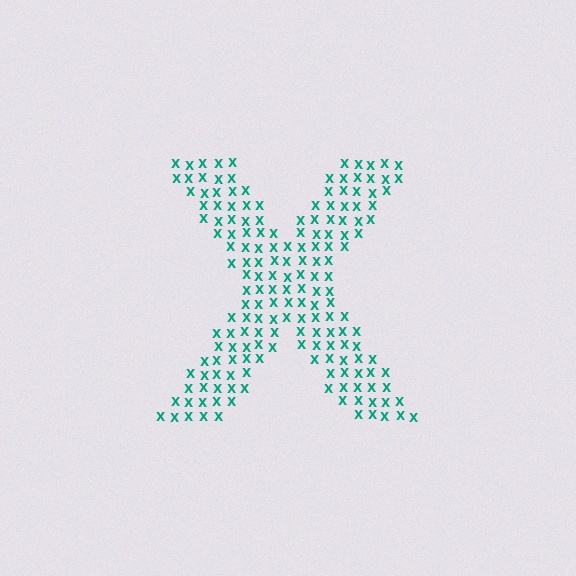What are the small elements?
The small elements are letter X's.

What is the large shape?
The large shape is the letter X.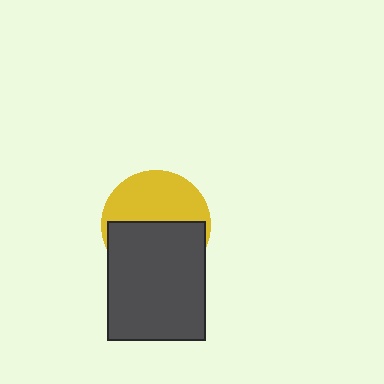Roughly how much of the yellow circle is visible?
About half of it is visible (roughly 49%).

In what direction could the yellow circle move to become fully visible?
The yellow circle could move up. That would shift it out from behind the dark gray rectangle entirely.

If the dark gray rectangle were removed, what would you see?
You would see the complete yellow circle.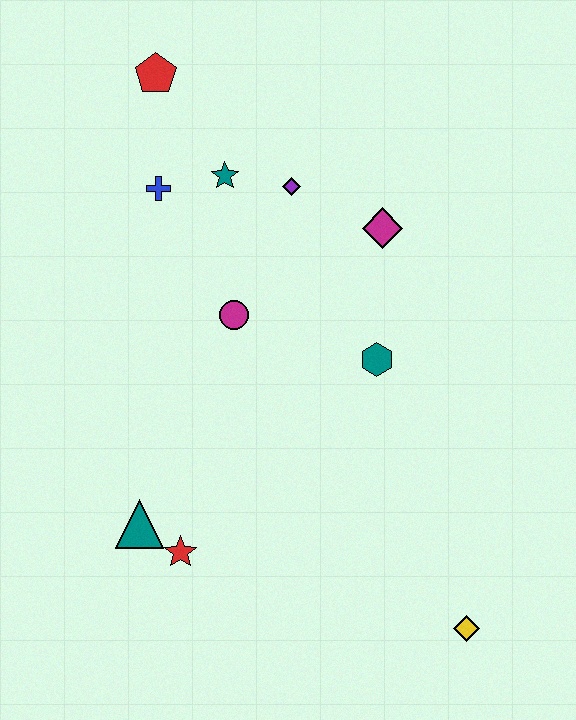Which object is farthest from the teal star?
The yellow diamond is farthest from the teal star.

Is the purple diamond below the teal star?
Yes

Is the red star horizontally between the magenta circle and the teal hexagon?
No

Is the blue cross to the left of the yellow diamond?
Yes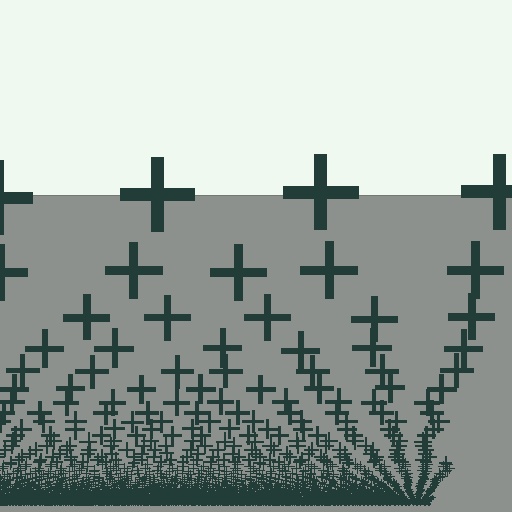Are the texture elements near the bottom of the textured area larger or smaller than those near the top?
Smaller. The gradient is inverted — elements near the bottom are smaller and denser.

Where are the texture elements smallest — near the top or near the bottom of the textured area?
Near the bottom.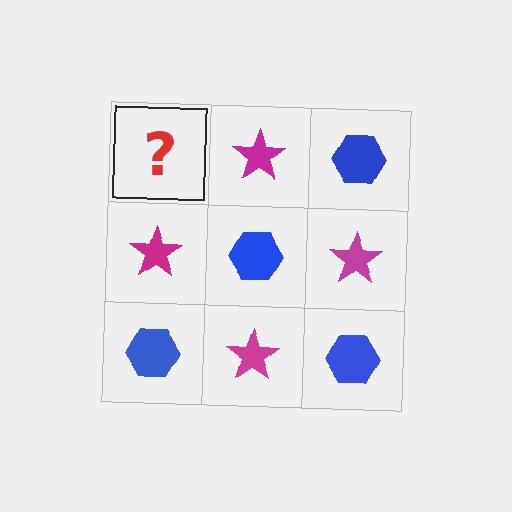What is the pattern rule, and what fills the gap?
The rule is that it alternates blue hexagon and magenta star in a checkerboard pattern. The gap should be filled with a blue hexagon.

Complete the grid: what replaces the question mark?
The question mark should be replaced with a blue hexagon.